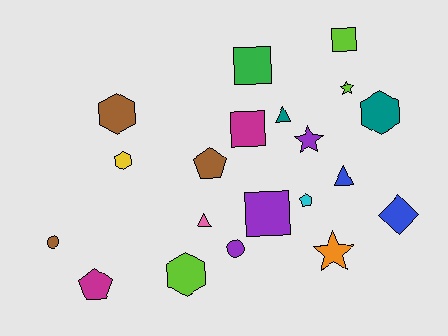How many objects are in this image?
There are 20 objects.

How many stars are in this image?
There are 3 stars.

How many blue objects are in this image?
There are 2 blue objects.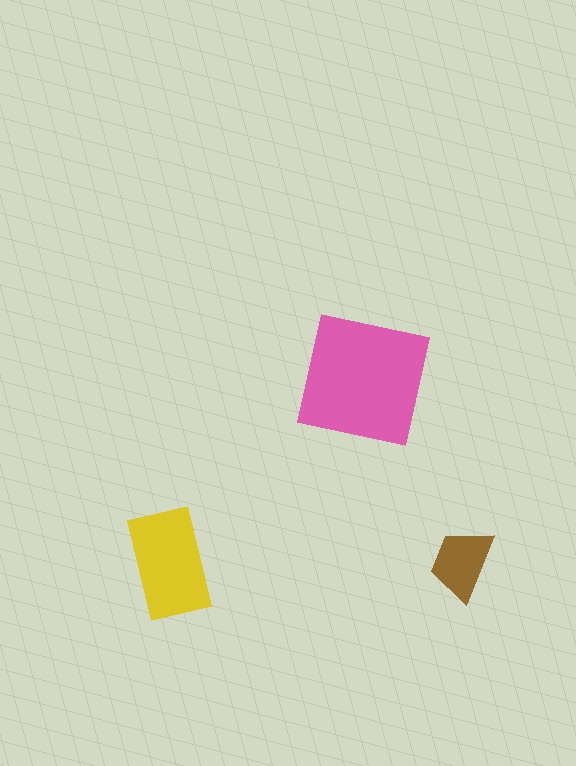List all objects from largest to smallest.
The pink square, the yellow rectangle, the brown trapezoid.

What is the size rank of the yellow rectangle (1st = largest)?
2nd.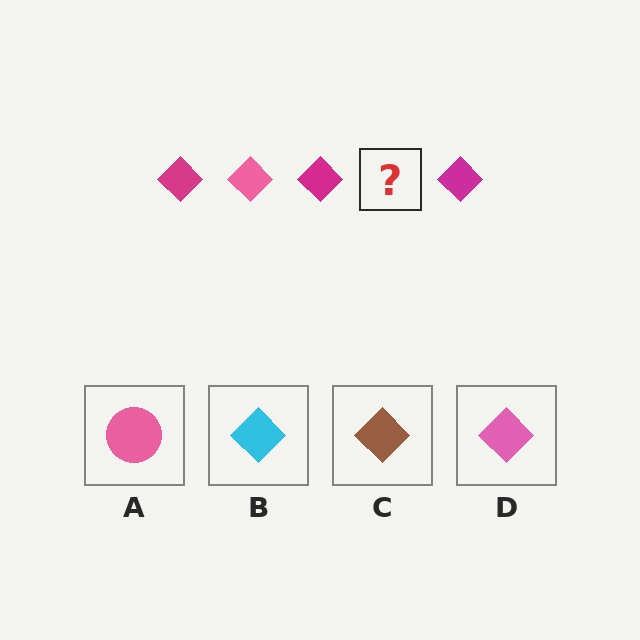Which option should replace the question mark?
Option D.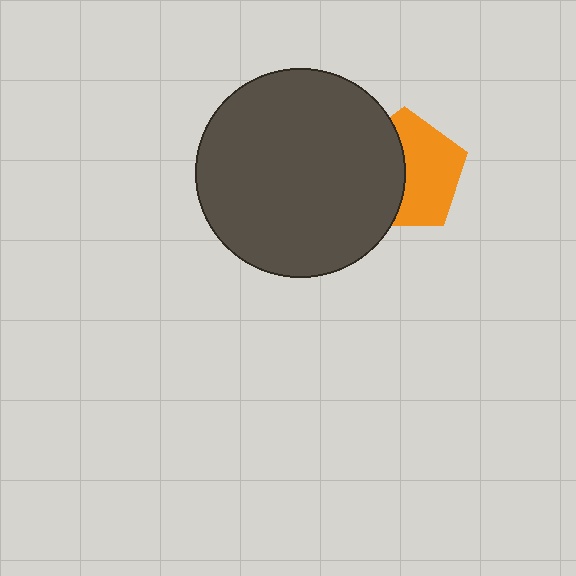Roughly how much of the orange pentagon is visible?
About half of it is visible (roughly 55%).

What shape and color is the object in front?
The object in front is a dark gray circle.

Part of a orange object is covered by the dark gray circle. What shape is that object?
It is a pentagon.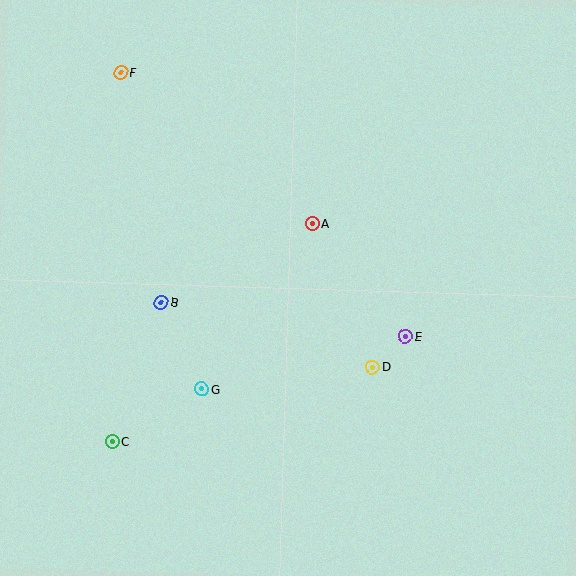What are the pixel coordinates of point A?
Point A is at (312, 223).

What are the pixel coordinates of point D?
Point D is at (373, 367).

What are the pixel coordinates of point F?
Point F is at (121, 72).